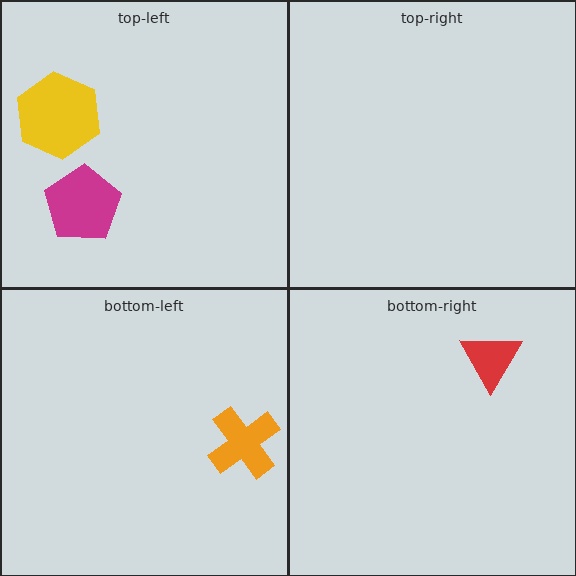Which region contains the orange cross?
The bottom-left region.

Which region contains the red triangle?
The bottom-right region.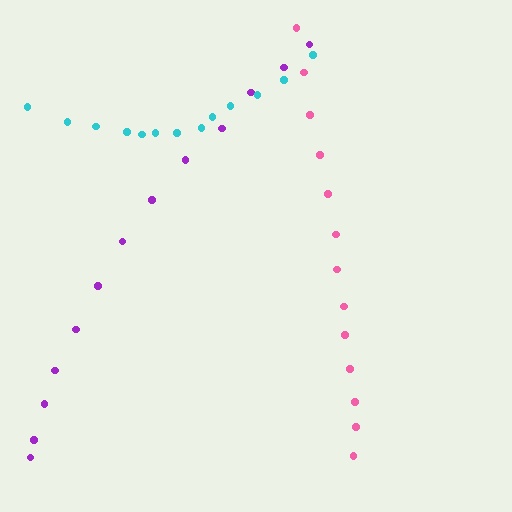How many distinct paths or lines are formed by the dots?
There are 3 distinct paths.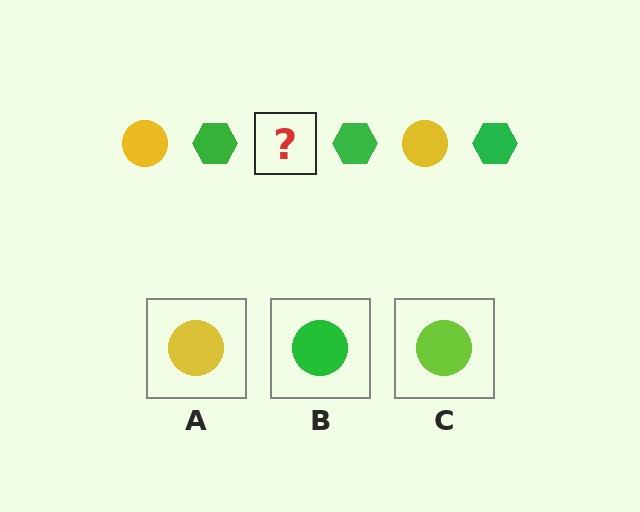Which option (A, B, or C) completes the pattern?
A.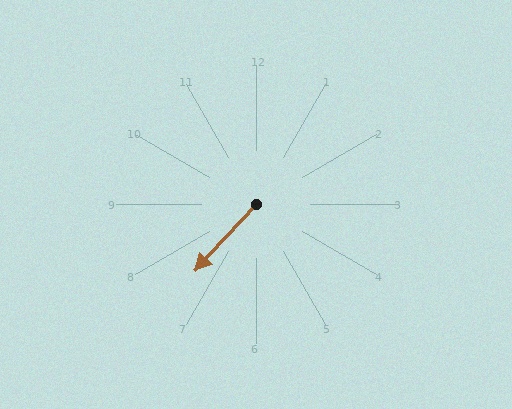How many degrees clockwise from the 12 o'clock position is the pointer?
Approximately 223 degrees.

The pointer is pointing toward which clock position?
Roughly 7 o'clock.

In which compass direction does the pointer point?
Southwest.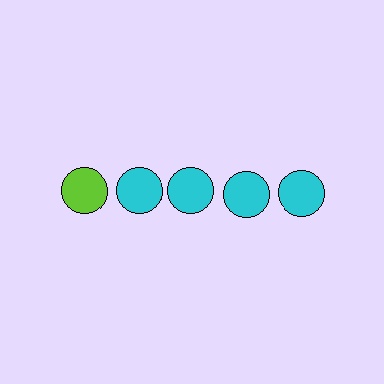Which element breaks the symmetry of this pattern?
The lime circle in the top row, leftmost column breaks the symmetry. All other shapes are cyan circles.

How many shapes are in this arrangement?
There are 5 shapes arranged in a grid pattern.